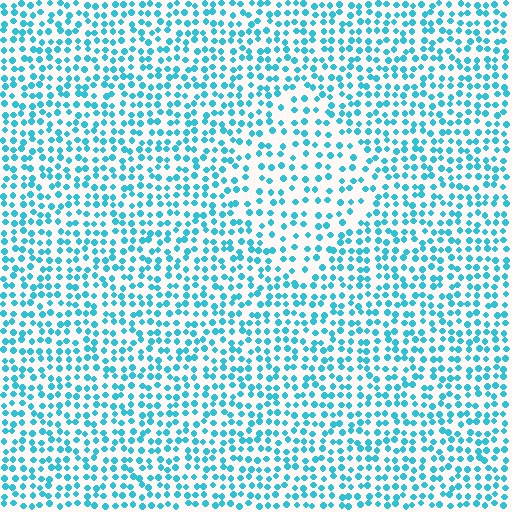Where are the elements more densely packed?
The elements are more densely packed outside the diamond boundary.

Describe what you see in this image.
The image contains small cyan elements arranged at two different densities. A diamond-shaped region is visible where the elements are less densely packed than the surrounding area.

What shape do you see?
I see a diamond.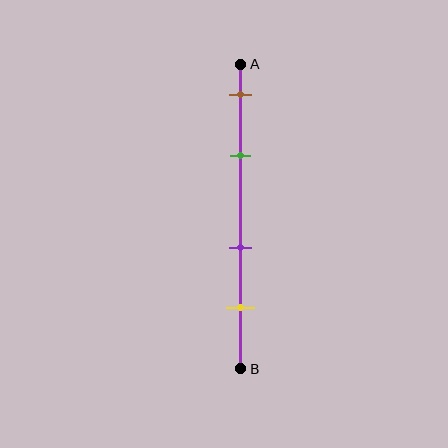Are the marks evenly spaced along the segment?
No, the marks are not evenly spaced.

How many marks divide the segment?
There are 4 marks dividing the segment.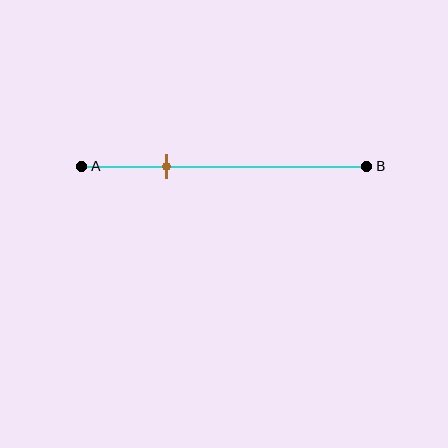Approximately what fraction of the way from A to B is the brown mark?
The brown mark is approximately 30% of the way from A to B.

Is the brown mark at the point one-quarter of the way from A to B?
No, the mark is at about 30% from A, not at the 25% one-quarter point.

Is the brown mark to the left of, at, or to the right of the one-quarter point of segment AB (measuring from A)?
The brown mark is to the right of the one-quarter point of segment AB.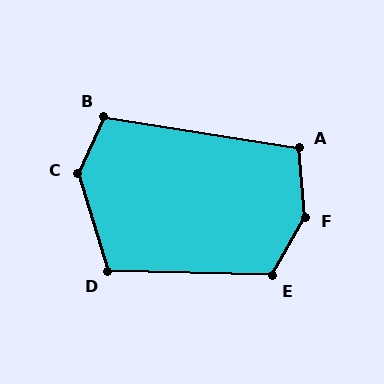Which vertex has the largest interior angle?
F, at approximately 146 degrees.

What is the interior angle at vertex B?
Approximately 106 degrees (obtuse).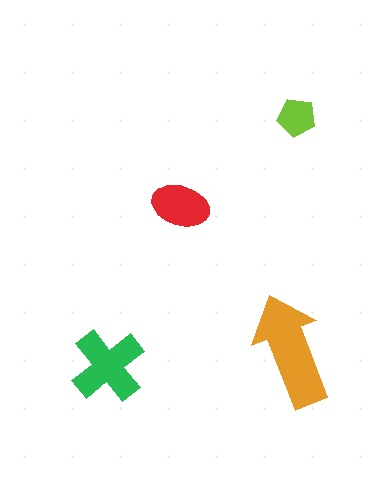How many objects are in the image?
There are 4 objects in the image.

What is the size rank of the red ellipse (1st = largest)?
3rd.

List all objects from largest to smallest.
The orange arrow, the green cross, the red ellipse, the lime pentagon.